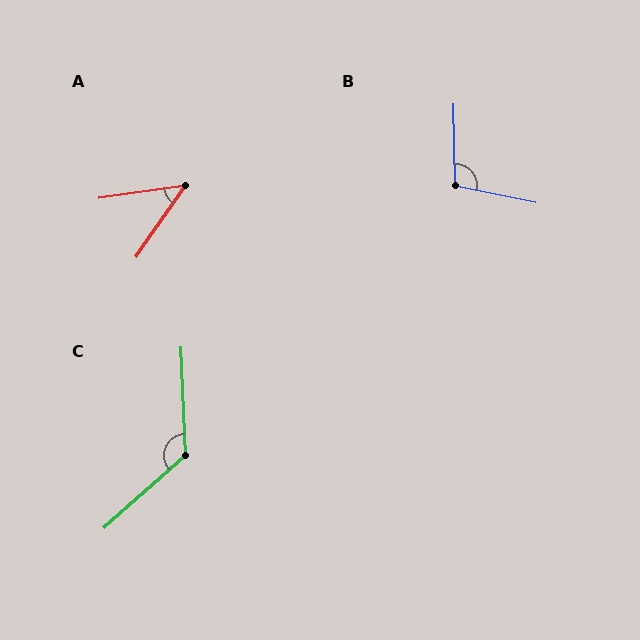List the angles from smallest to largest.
A (47°), B (103°), C (130°).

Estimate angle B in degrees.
Approximately 103 degrees.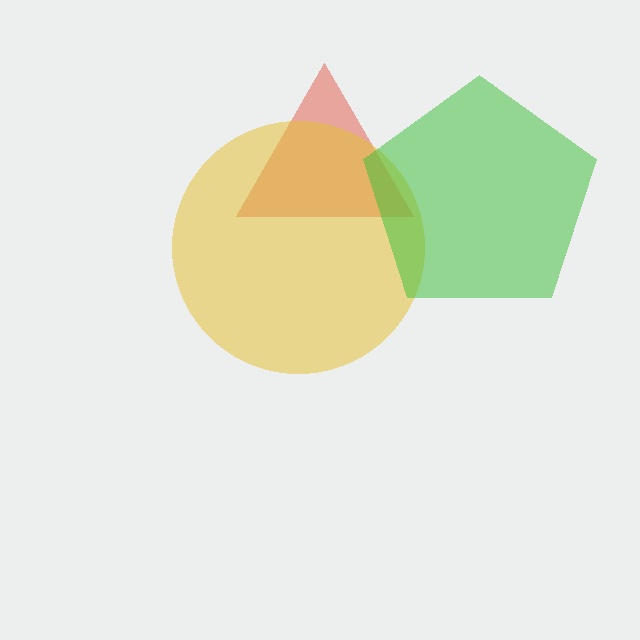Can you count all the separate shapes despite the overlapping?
Yes, there are 3 separate shapes.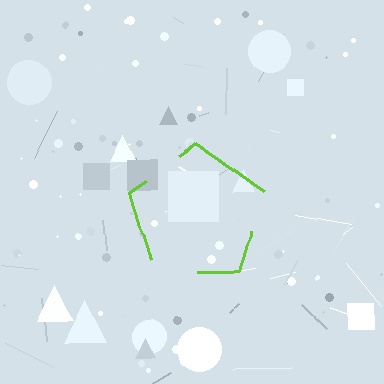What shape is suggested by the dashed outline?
The dashed outline suggests a pentagon.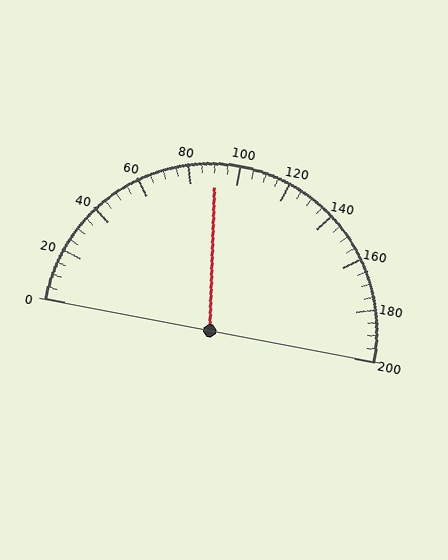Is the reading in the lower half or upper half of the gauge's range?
The reading is in the lower half of the range (0 to 200).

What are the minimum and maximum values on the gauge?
The gauge ranges from 0 to 200.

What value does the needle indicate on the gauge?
The needle indicates approximately 90.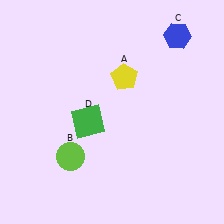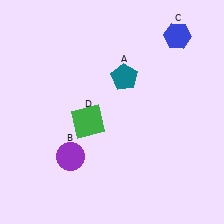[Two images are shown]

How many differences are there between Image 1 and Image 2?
There are 2 differences between the two images.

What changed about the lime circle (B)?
In Image 1, B is lime. In Image 2, it changed to purple.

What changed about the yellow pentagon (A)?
In Image 1, A is yellow. In Image 2, it changed to teal.